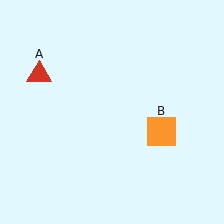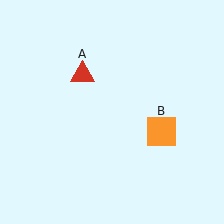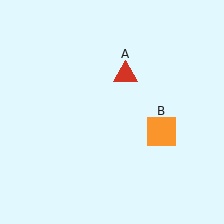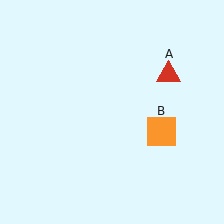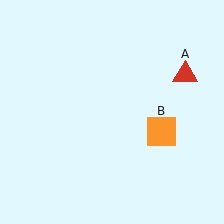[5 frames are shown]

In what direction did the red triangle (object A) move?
The red triangle (object A) moved right.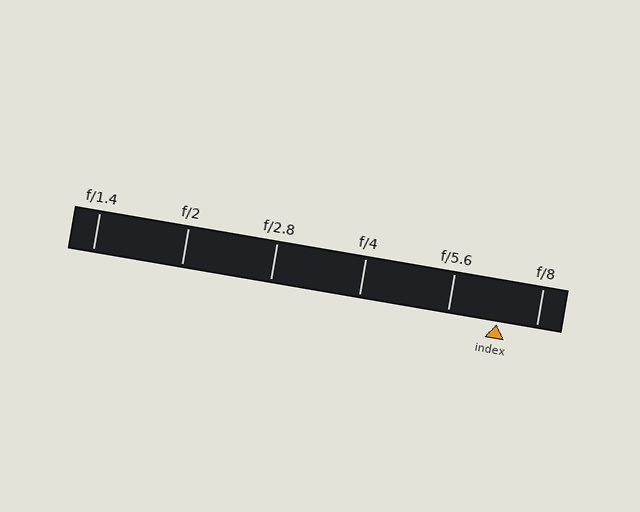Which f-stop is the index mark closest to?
The index mark is closest to f/8.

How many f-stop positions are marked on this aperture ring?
There are 6 f-stop positions marked.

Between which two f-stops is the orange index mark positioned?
The index mark is between f/5.6 and f/8.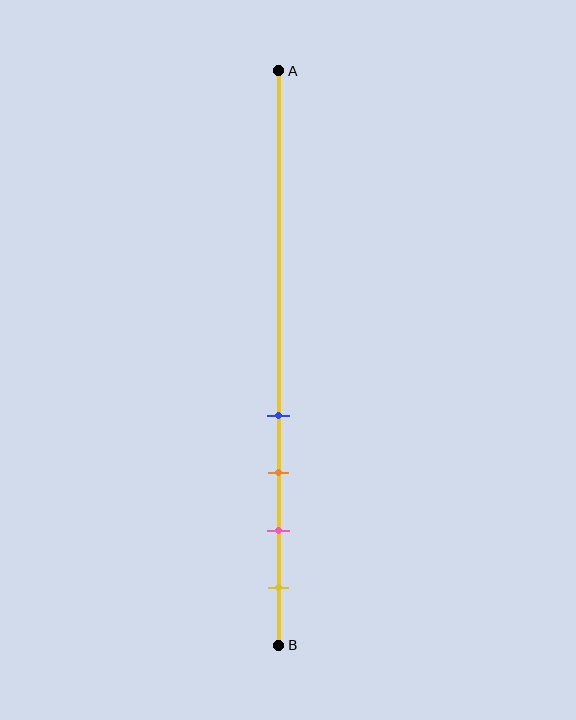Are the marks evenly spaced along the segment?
Yes, the marks are approximately evenly spaced.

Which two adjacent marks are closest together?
The blue and orange marks are the closest adjacent pair.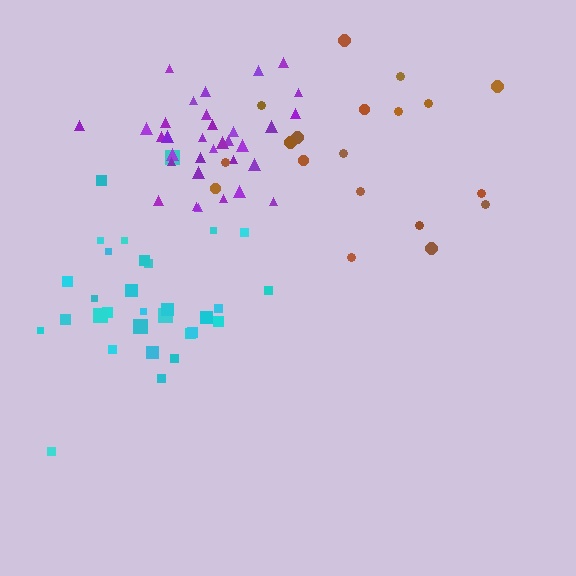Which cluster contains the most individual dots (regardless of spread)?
Purple (33).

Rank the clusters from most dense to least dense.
purple, cyan, brown.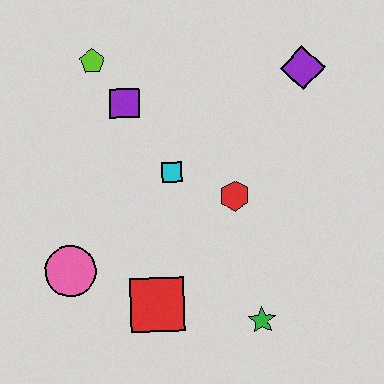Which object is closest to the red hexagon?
The cyan square is closest to the red hexagon.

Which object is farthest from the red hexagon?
The lime pentagon is farthest from the red hexagon.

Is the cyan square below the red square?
No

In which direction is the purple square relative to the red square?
The purple square is above the red square.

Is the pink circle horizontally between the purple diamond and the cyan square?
No